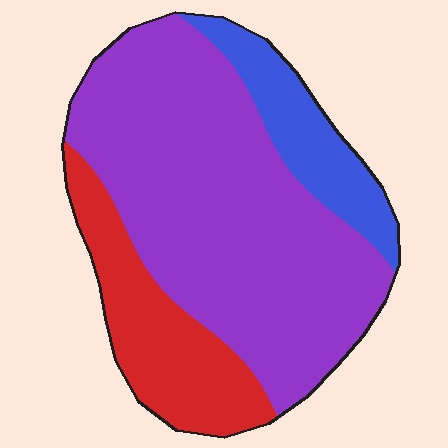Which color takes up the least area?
Blue, at roughly 15%.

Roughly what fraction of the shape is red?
Red takes up about one fifth (1/5) of the shape.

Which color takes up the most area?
Purple, at roughly 65%.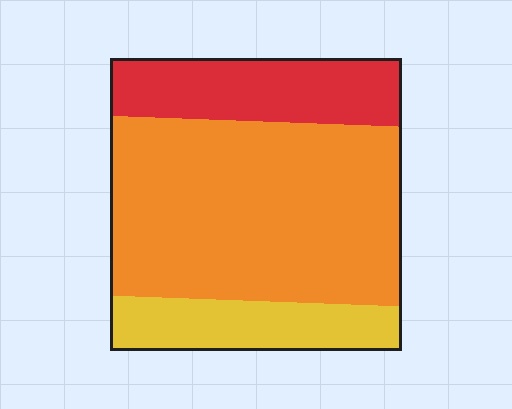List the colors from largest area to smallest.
From largest to smallest: orange, red, yellow.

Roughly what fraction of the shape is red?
Red covers 22% of the shape.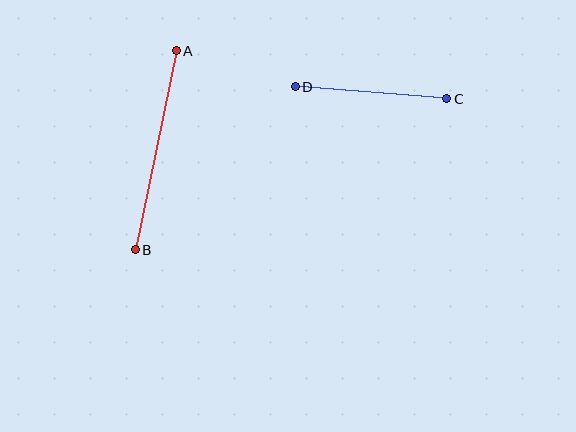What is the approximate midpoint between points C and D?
The midpoint is at approximately (371, 93) pixels.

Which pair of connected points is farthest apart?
Points A and B are farthest apart.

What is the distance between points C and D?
The distance is approximately 152 pixels.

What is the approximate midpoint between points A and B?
The midpoint is at approximately (156, 150) pixels.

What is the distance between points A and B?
The distance is approximately 203 pixels.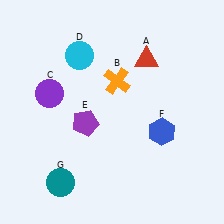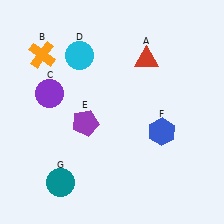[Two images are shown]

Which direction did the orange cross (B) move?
The orange cross (B) moved left.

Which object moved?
The orange cross (B) moved left.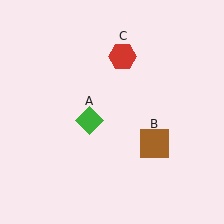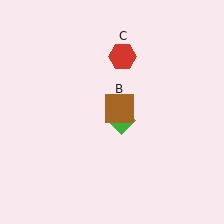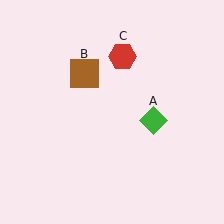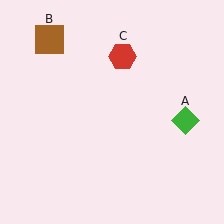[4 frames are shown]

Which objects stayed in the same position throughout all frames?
Red hexagon (object C) remained stationary.